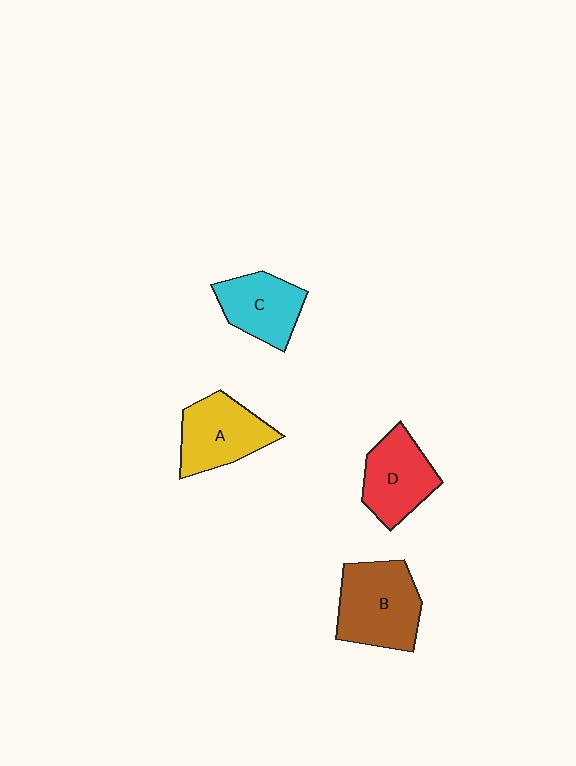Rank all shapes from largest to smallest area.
From largest to smallest: B (brown), A (yellow), D (red), C (cyan).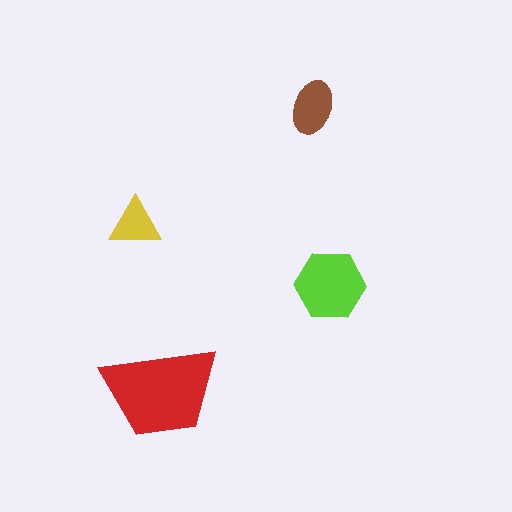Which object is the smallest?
The yellow triangle.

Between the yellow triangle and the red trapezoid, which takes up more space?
The red trapezoid.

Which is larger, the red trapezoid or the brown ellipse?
The red trapezoid.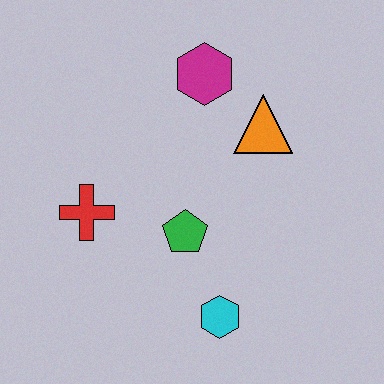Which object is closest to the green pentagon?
The cyan hexagon is closest to the green pentagon.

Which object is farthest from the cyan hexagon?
The magenta hexagon is farthest from the cyan hexagon.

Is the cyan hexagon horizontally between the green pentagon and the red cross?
No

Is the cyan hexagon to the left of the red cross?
No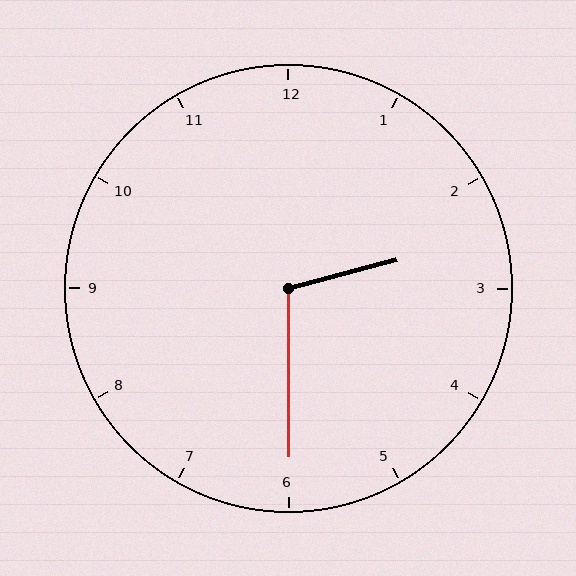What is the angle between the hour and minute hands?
Approximately 105 degrees.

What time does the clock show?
2:30.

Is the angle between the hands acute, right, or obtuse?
It is obtuse.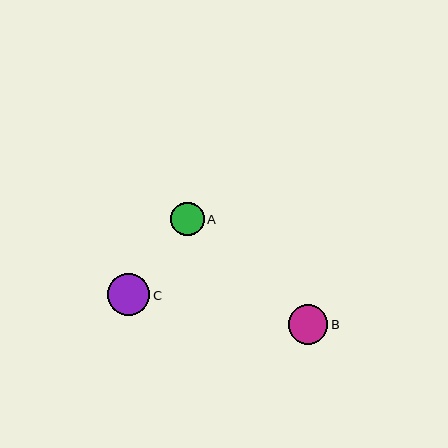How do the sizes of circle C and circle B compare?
Circle C and circle B are approximately the same size.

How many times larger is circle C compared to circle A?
Circle C is approximately 1.3 times the size of circle A.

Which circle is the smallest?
Circle A is the smallest with a size of approximately 34 pixels.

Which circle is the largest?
Circle C is the largest with a size of approximately 42 pixels.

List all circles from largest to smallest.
From largest to smallest: C, B, A.